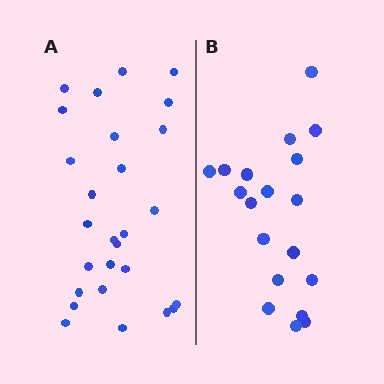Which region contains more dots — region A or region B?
Region A (the left region) has more dots.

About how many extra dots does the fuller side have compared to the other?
Region A has roughly 8 or so more dots than region B.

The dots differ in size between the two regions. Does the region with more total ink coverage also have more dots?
No. Region B has more total ink coverage because its dots are larger, but region A actually contains more individual dots. Total area can be misleading — the number of items is what matters here.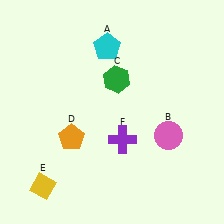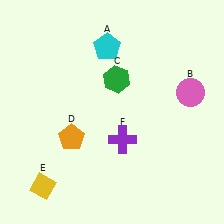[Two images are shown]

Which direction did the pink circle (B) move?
The pink circle (B) moved up.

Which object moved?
The pink circle (B) moved up.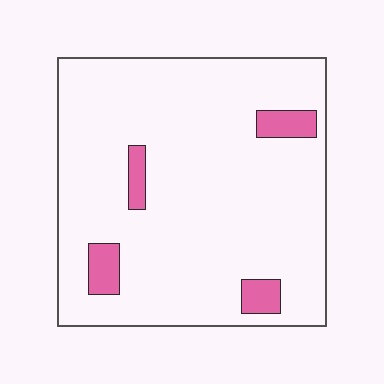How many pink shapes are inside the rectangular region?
4.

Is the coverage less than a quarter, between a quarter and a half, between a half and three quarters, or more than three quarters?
Less than a quarter.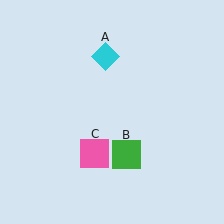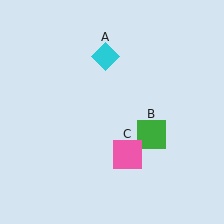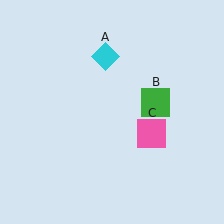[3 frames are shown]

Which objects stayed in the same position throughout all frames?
Cyan diamond (object A) remained stationary.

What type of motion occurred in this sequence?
The green square (object B), pink square (object C) rotated counterclockwise around the center of the scene.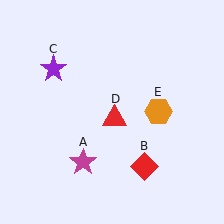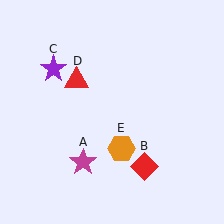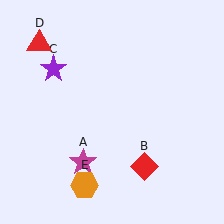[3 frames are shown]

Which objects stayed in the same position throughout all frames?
Magenta star (object A) and red diamond (object B) and purple star (object C) remained stationary.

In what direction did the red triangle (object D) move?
The red triangle (object D) moved up and to the left.